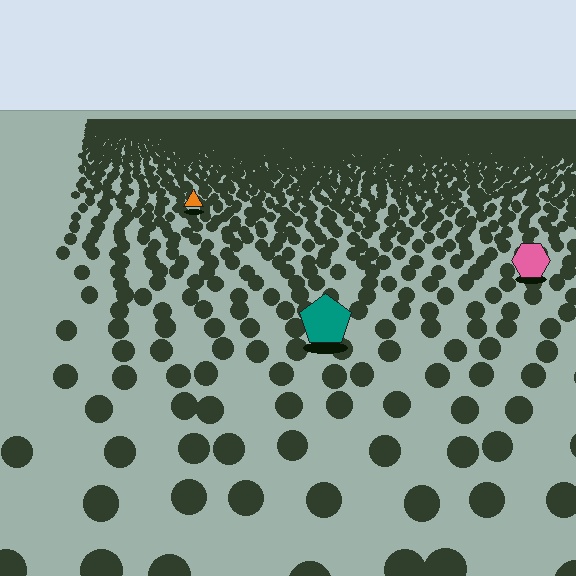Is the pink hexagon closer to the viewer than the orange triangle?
Yes. The pink hexagon is closer — you can tell from the texture gradient: the ground texture is coarser near it.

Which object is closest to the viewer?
The teal pentagon is closest. The texture marks near it are larger and more spread out.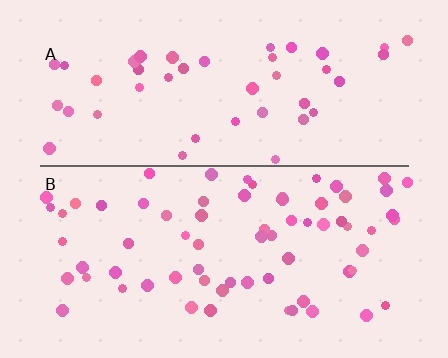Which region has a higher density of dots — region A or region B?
B (the bottom).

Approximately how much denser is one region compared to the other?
Approximately 1.5× — region B over region A.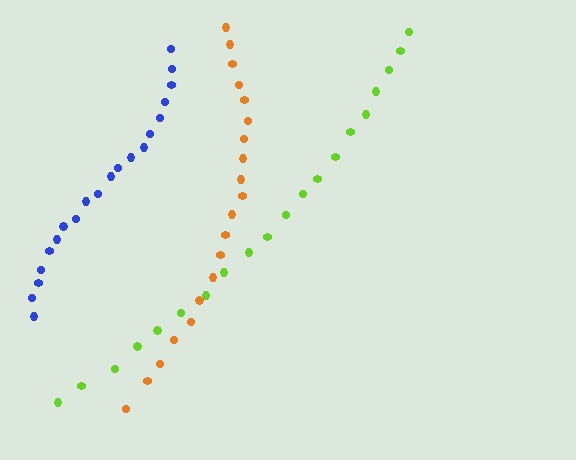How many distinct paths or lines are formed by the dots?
There are 3 distinct paths.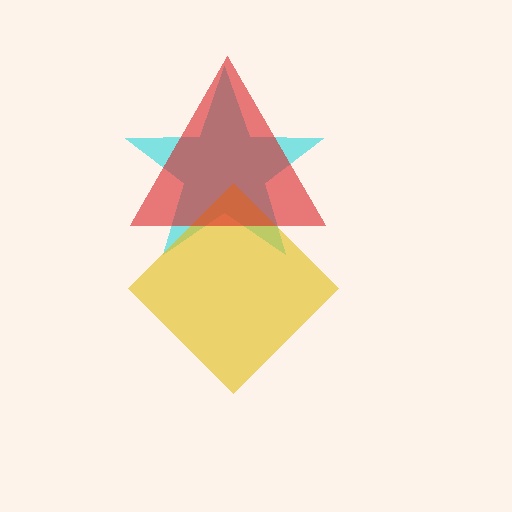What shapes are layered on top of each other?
The layered shapes are: a cyan star, a yellow diamond, a red triangle.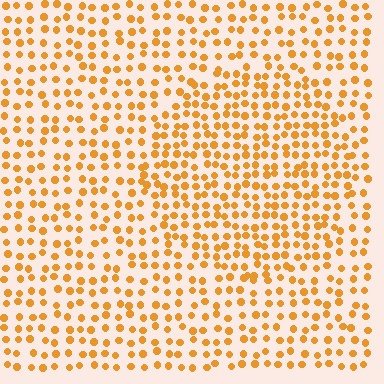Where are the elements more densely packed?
The elements are more densely packed inside the circle boundary.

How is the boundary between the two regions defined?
The boundary is defined by a change in element density (approximately 1.5x ratio). All elements are the same color, size, and shape.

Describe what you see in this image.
The image contains small orange elements arranged at two different densities. A circle-shaped region is visible where the elements are more densely packed than the surrounding area.